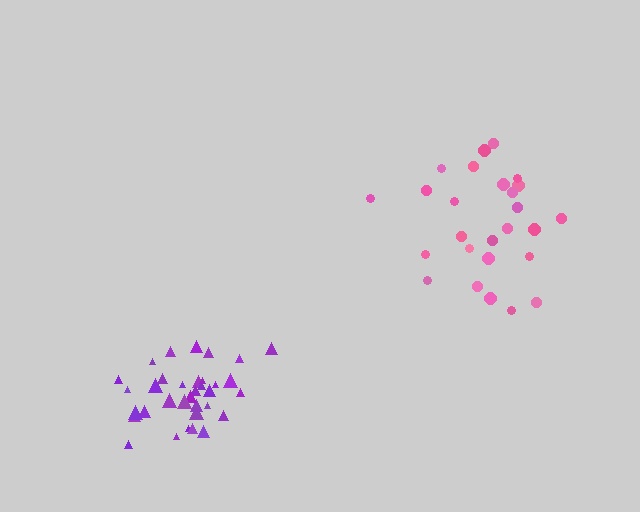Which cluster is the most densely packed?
Purple.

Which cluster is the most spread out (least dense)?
Pink.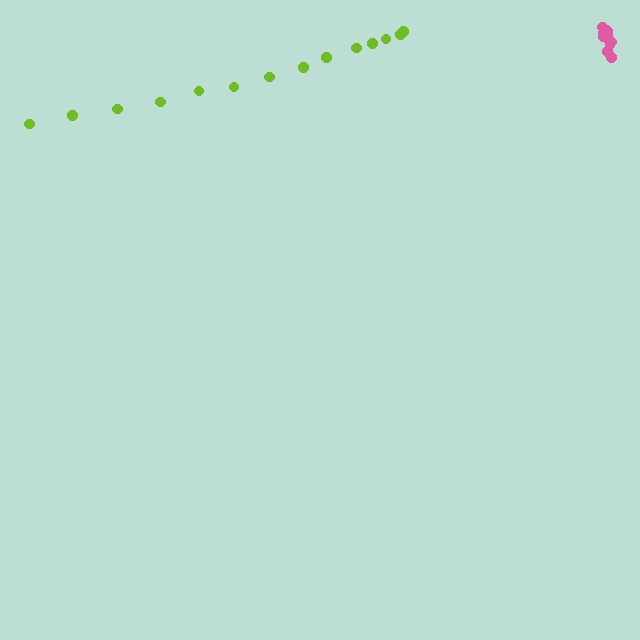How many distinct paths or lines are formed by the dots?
There are 2 distinct paths.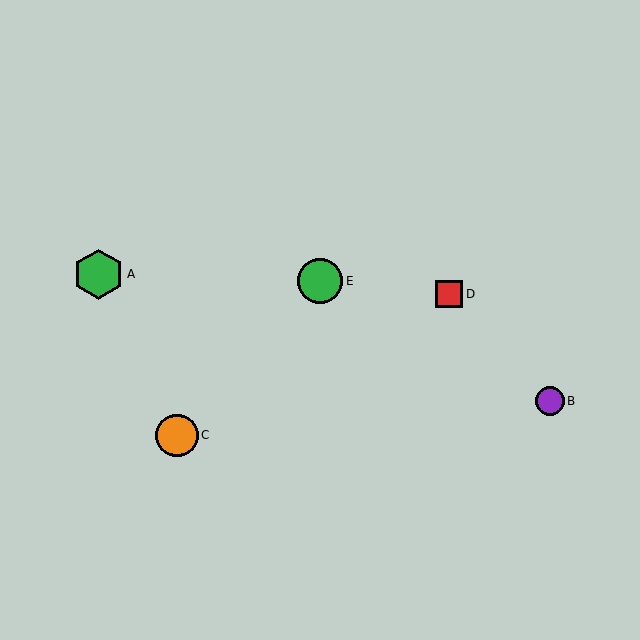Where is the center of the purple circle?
The center of the purple circle is at (550, 401).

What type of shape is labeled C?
Shape C is an orange circle.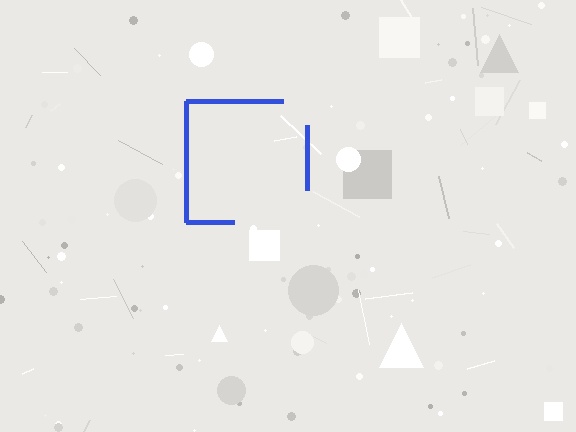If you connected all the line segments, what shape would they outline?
They would outline a square.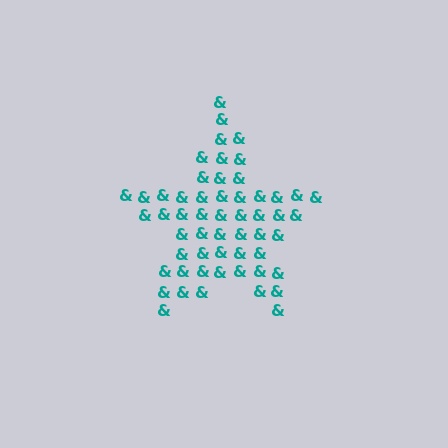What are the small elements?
The small elements are ampersands.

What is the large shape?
The large shape is a star.